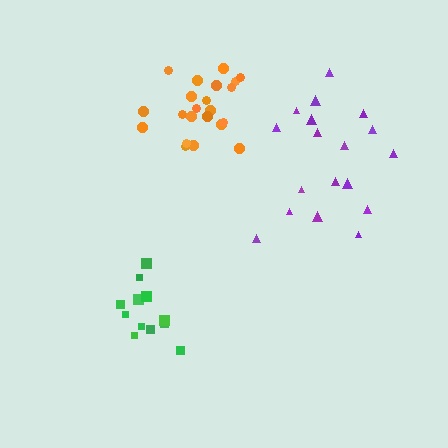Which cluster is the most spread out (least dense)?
Purple.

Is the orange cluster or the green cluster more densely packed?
Orange.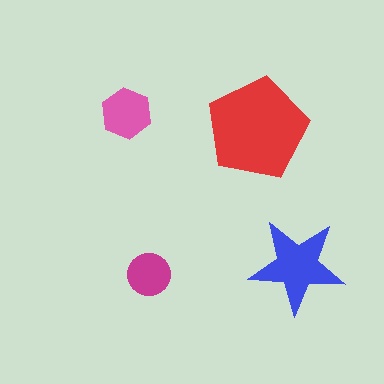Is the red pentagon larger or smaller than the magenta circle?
Larger.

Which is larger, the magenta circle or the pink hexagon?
The pink hexagon.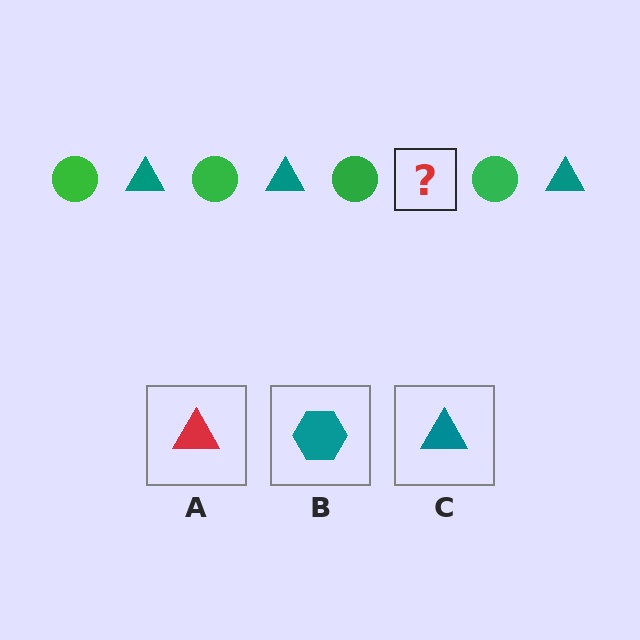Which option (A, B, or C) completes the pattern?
C.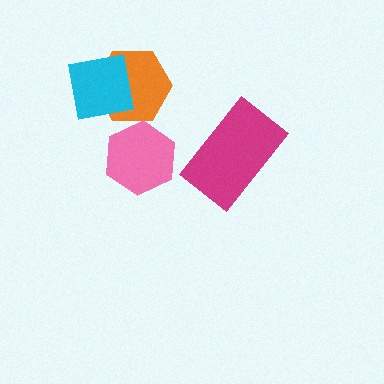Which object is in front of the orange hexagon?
The cyan square is in front of the orange hexagon.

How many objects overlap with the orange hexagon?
1 object overlaps with the orange hexagon.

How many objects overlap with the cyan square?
1 object overlaps with the cyan square.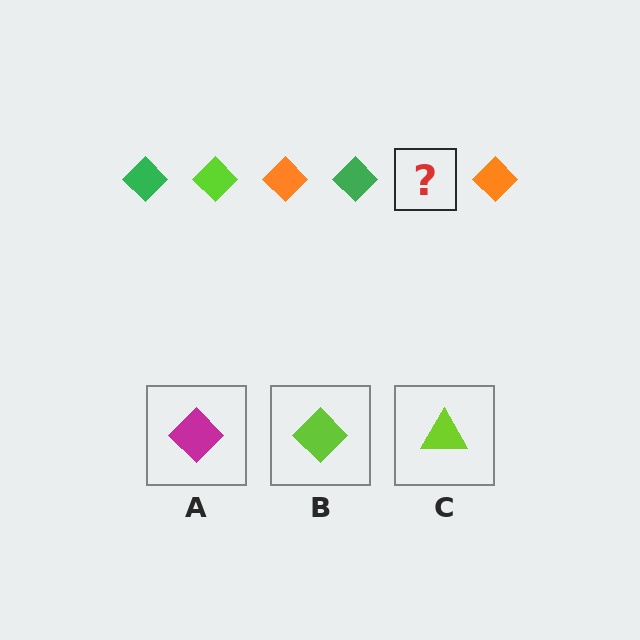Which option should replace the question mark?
Option B.